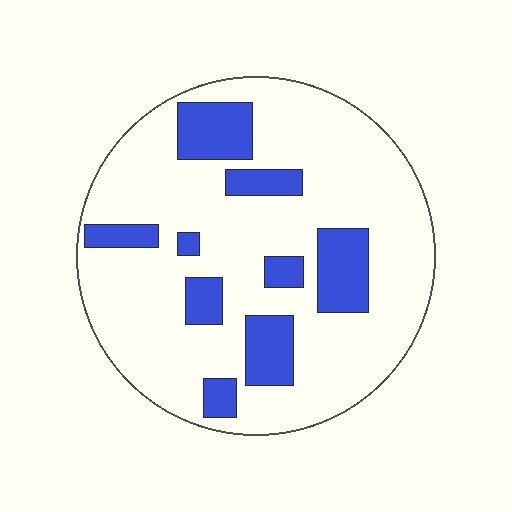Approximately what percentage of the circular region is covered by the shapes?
Approximately 20%.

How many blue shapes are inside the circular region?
9.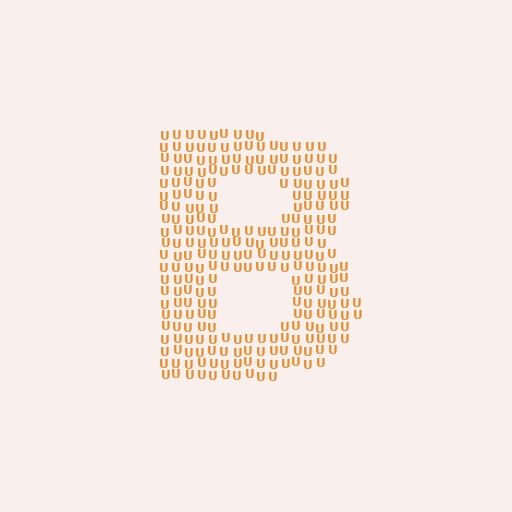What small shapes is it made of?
It is made of small letter U's.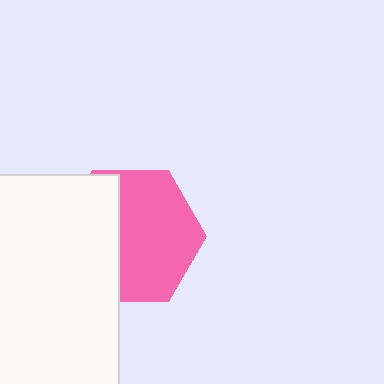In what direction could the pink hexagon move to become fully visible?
The pink hexagon could move right. That would shift it out from behind the white rectangle entirely.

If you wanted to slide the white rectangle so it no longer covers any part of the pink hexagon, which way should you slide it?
Slide it left — that is the most direct way to separate the two shapes.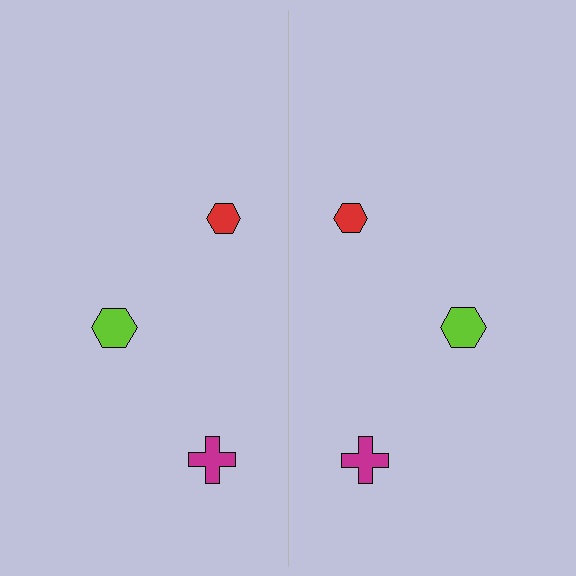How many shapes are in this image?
There are 6 shapes in this image.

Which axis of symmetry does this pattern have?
The pattern has a vertical axis of symmetry running through the center of the image.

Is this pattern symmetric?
Yes, this pattern has bilateral (reflection) symmetry.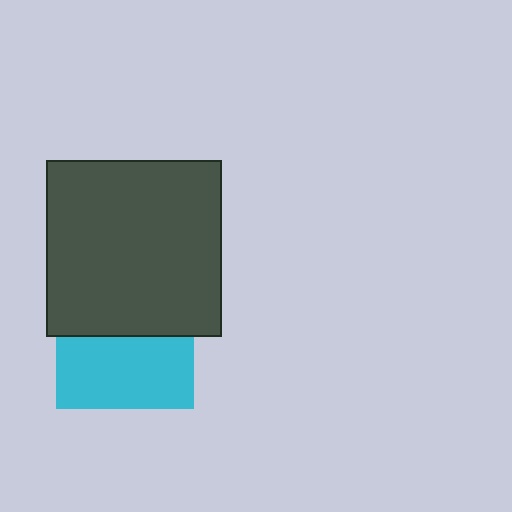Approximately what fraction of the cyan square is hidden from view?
Roughly 48% of the cyan square is hidden behind the dark gray square.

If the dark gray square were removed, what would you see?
You would see the complete cyan square.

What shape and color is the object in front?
The object in front is a dark gray square.